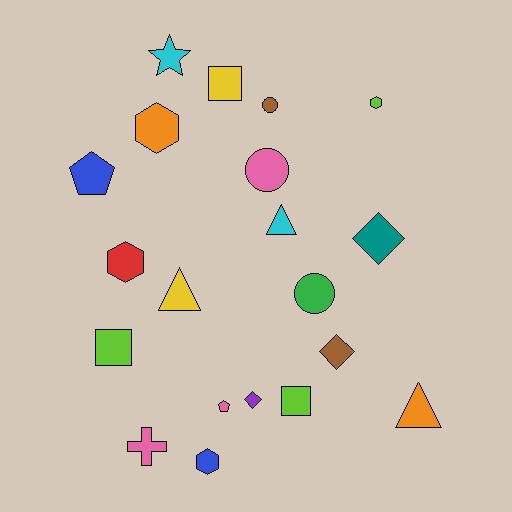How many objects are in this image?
There are 20 objects.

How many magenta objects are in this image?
There are no magenta objects.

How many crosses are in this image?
There is 1 cross.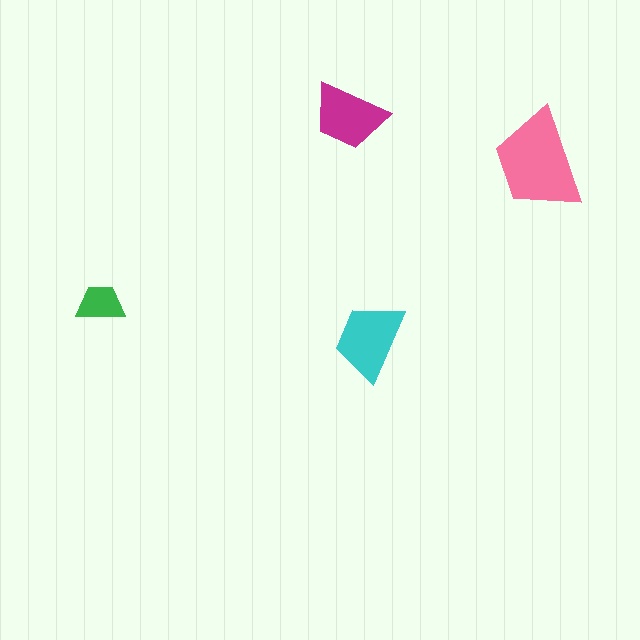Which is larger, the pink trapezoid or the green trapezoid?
The pink one.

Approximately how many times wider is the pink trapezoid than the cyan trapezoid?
About 1.5 times wider.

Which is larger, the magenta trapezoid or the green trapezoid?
The magenta one.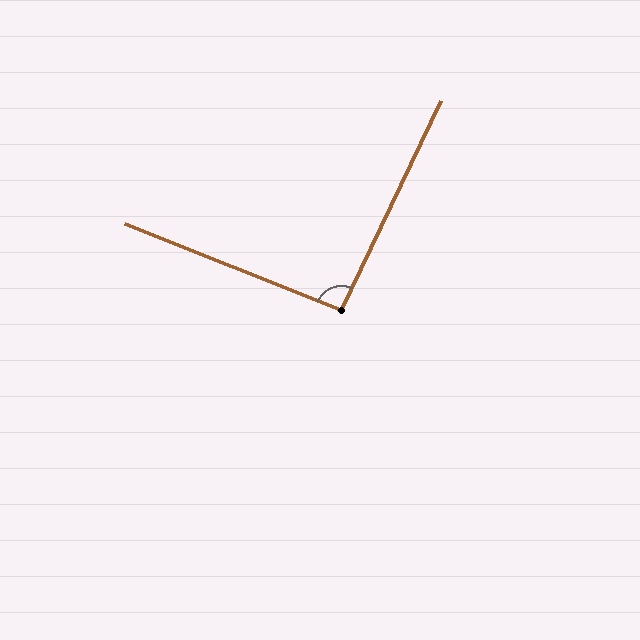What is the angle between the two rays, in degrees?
Approximately 94 degrees.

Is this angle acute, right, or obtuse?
It is approximately a right angle.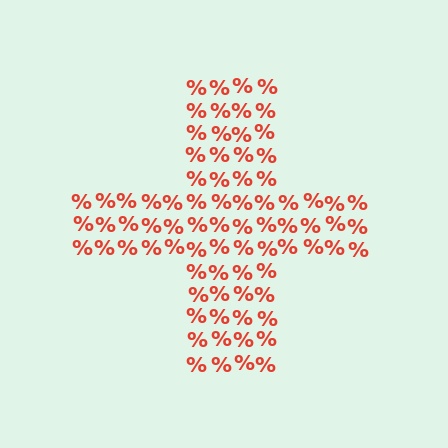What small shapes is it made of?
It is made of small percent signs.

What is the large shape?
The large shape is a cross.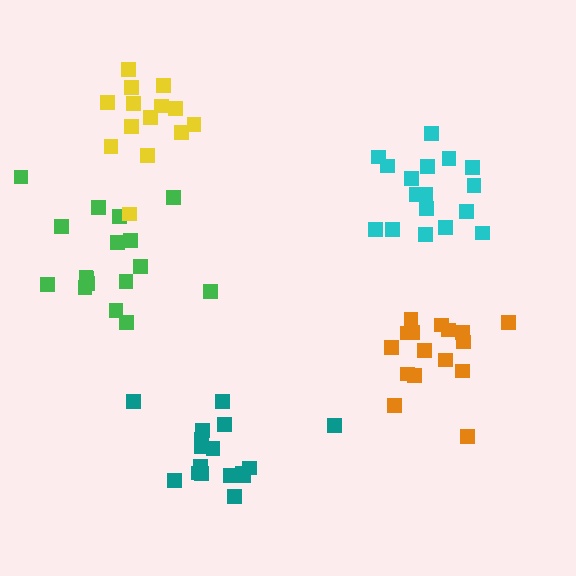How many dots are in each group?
Group 1: 17 dots, Group 2: 17 dots, Group 3: 16 dots, Group 4: 17 dots, Group 5: 14 dots (81 total).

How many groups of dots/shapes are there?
There are 5 groups.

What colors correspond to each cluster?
The clusters are colored: teal, cyan, orange, green, yellow.